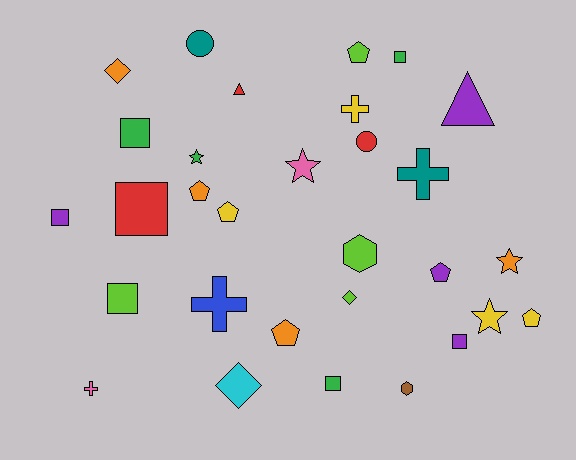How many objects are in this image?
There are 30 objects.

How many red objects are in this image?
There are 3 red objects.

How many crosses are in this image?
There are 4 crosses.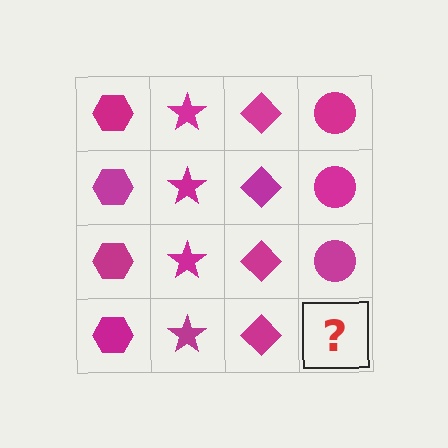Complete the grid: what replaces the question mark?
The question mark should be replaced with a magenta circle.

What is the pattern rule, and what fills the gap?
The rule is that each column has a consistent shape. The gap should be filled with a magenta circle.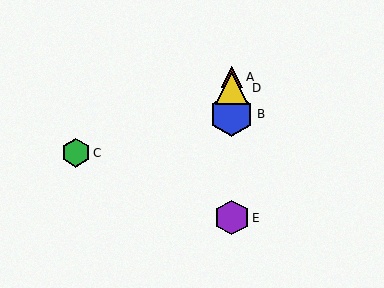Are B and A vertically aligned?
Yes, both are at x≈232.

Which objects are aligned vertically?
Objects A, B, D, E are aligned vertically.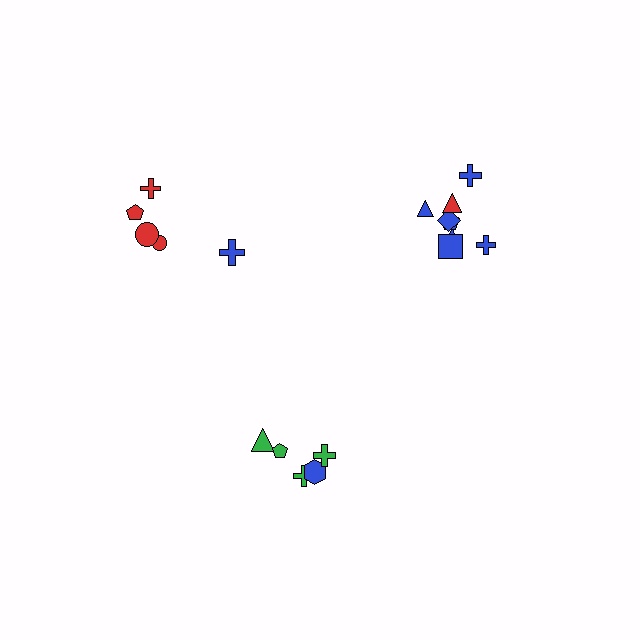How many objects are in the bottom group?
There are 5 objects.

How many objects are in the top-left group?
There are 5 objects.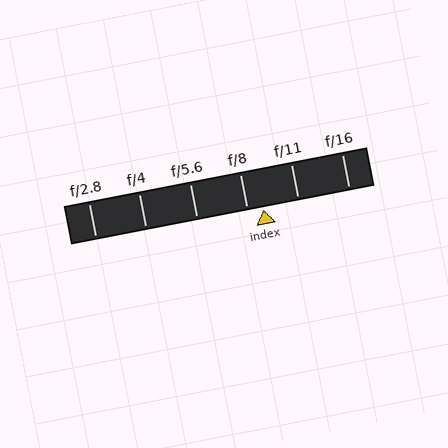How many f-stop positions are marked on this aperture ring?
There are 6 f-stop positions marked.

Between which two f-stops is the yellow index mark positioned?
The index mark is between f/8 and f/11.